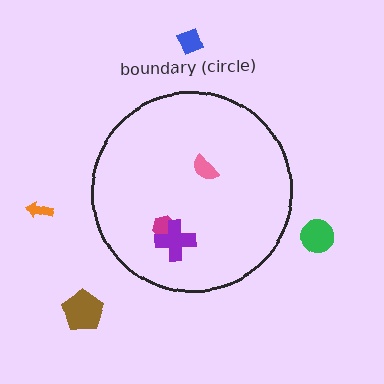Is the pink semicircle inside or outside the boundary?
Inside.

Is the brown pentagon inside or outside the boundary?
Outside.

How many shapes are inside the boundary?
3 inside, 4 outside.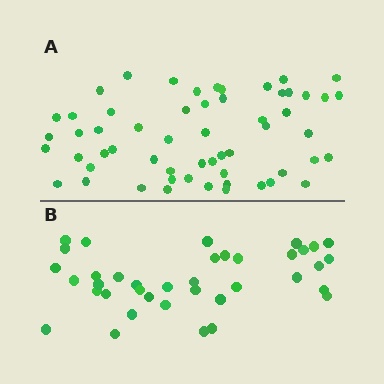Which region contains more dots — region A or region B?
Region A (the top region) has more dots.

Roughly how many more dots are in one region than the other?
Region A has approximately 20 more dots than region B.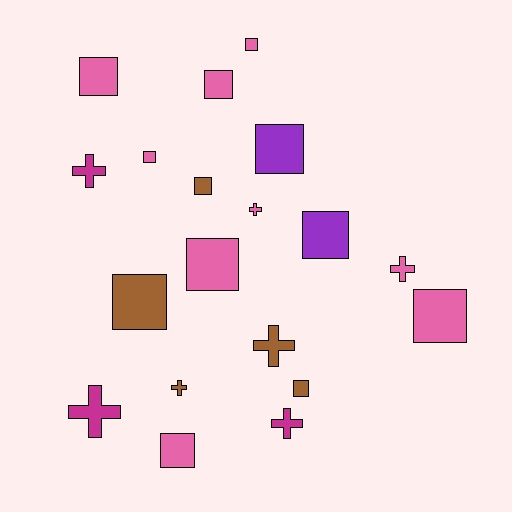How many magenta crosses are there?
There are 3 magenta crosses.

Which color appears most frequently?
Pink, with 9 objects.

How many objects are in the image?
There are 19 objects.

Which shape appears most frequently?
Square, with 12 objects.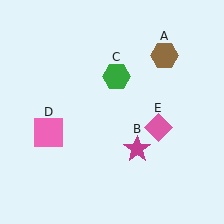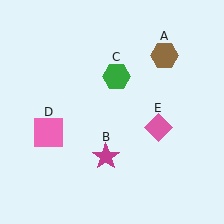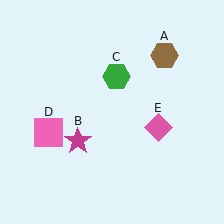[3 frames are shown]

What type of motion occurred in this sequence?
The magenta star (object B) rotated clockwise around the center of the scene.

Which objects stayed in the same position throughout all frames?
Brown hexagon (object A) and green hexagon (object C) and pink square (object D) and pink diamond (object E) remained stationary.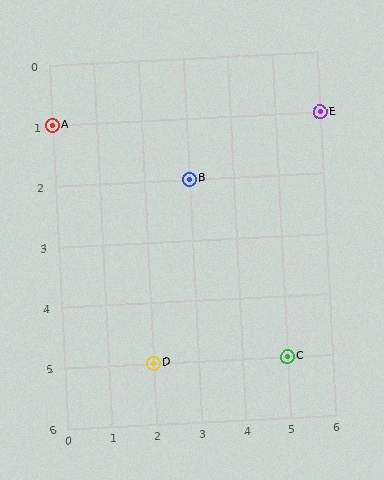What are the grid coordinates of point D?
Point D is at grid coordinates (2, 5).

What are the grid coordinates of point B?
Point B is at grid coordinates (3, 2).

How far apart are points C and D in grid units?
Points C and D are 3 columns apart.